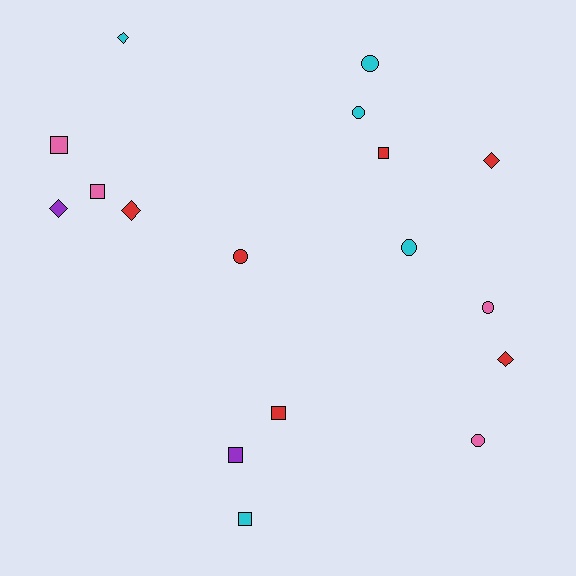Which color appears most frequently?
Red, with 6 objects.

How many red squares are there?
There are 2 red squares.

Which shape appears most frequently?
Circle, with 6 objects.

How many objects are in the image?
There are 17 objects.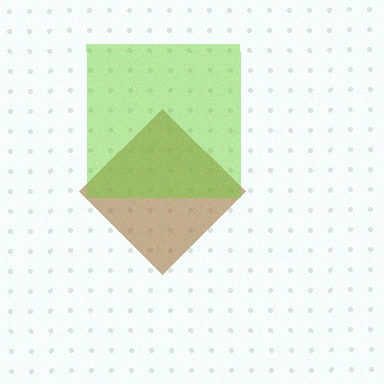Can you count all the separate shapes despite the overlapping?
Yes, there are 2 separate shapes.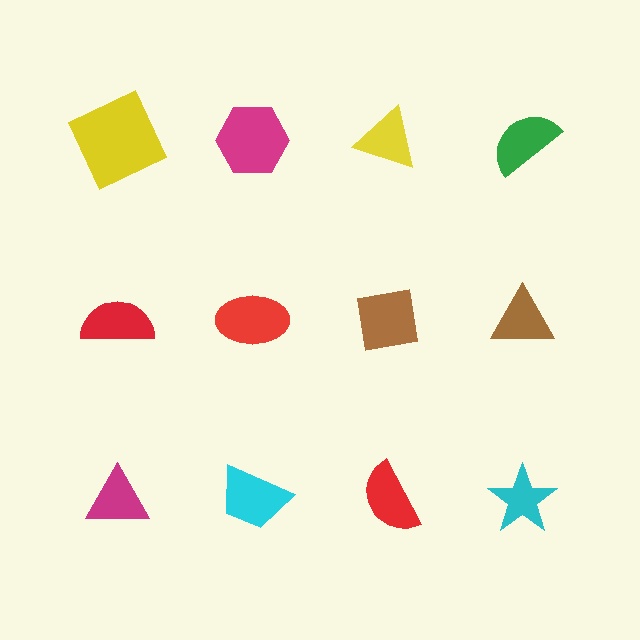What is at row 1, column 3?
A yellow triangle.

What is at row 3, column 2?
A cyan trapezoid.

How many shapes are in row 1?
4 shapes.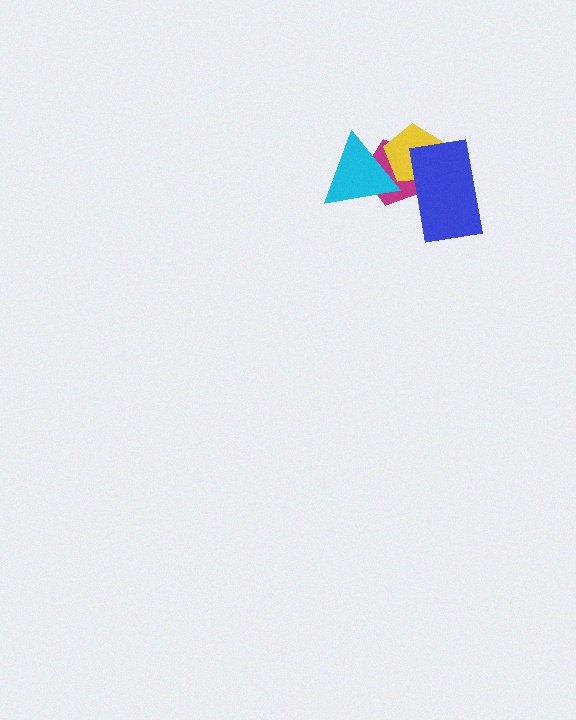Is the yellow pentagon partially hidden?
Yes, it is partially covered by another shape.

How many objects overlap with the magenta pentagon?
3 objects overlap with the magenta pentagon.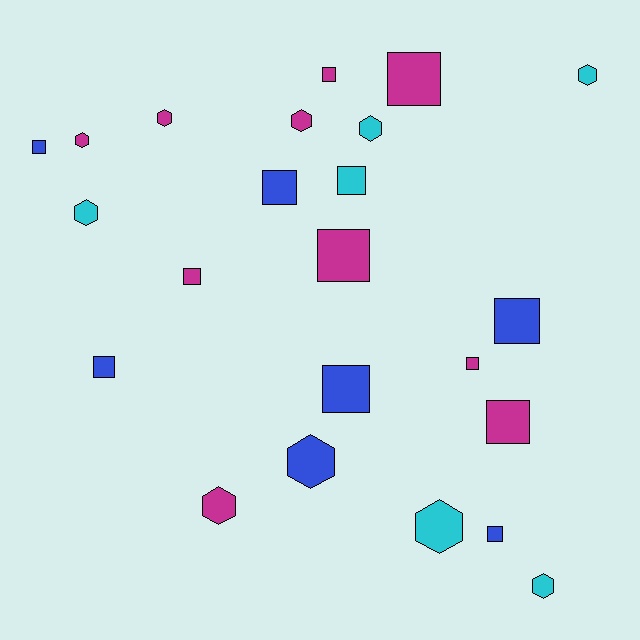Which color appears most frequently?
Magenta, with 10 objects.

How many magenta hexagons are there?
There are 4 magenta hexagons.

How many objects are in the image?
There are 23 objects.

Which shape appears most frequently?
Square, with 13 objects.